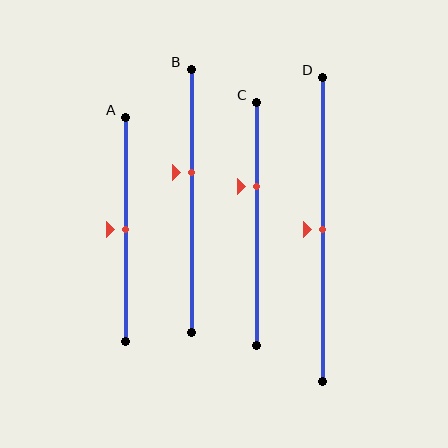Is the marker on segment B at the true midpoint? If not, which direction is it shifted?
No, the marker on segment B is shifted upward by about 11% of the segment length.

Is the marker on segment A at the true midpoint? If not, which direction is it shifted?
Yes, the marker on segment A is at the true midpoint.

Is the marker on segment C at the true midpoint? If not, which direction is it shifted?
No, the marker on segment C is shifted upward by about 15% of the segment length.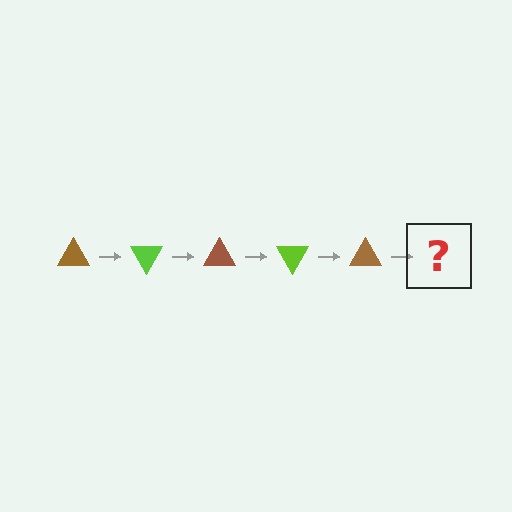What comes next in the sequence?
The next element should be a lime triangle, rotated 300 degrees from the start.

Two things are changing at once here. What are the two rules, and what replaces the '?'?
The two rules are that it rotates 60 degrees each step and the color cycles through brown and lime. The '?' should be a lime triangle, rotated 300 degrees from the start.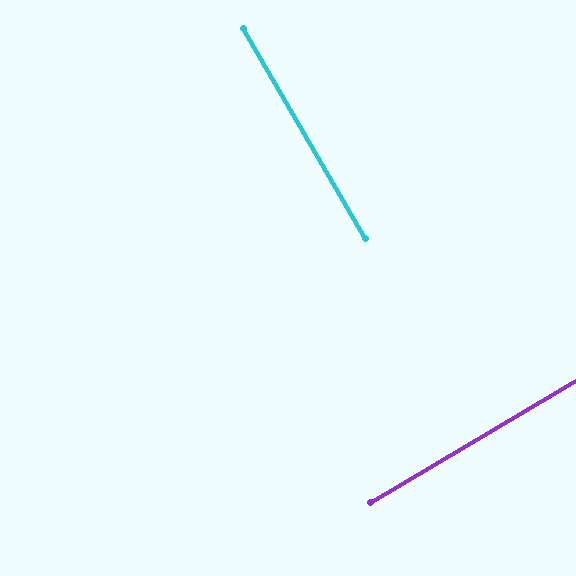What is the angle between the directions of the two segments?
Approximately 90 degrees.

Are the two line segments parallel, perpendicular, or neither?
Perpendicular — they meet at approximately 90°.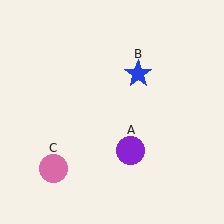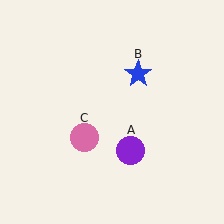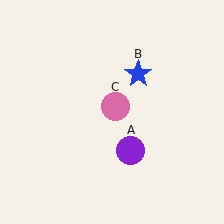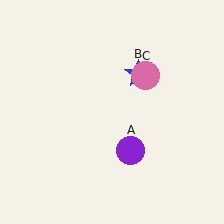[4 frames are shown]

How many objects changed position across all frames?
1 object changed position: pink circle (object C).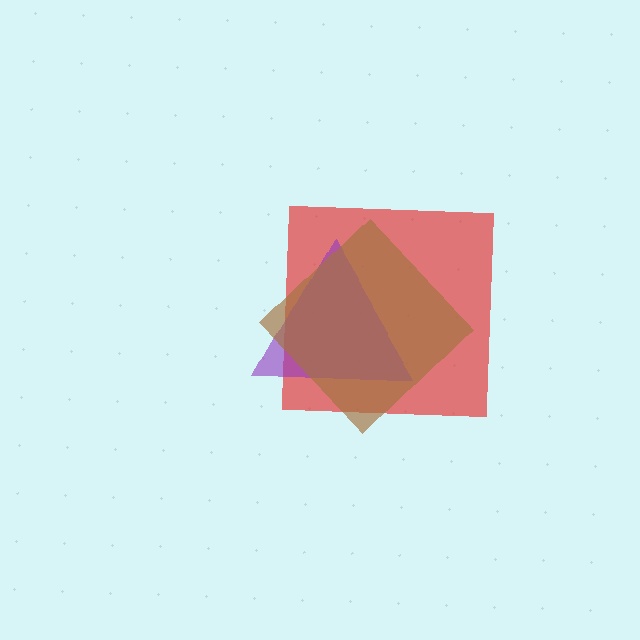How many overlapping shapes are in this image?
There are 3 overlapping shapes in the image.